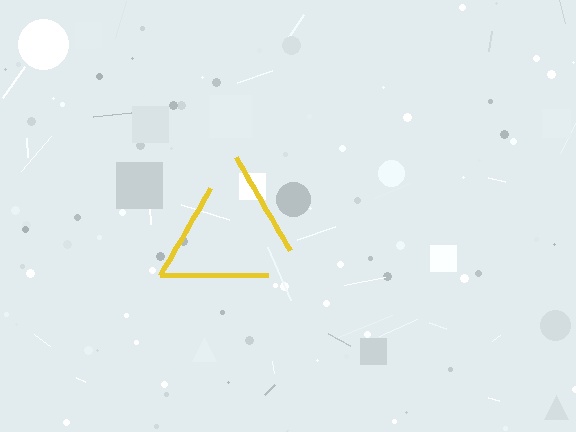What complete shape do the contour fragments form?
The contour fragments form a triangle.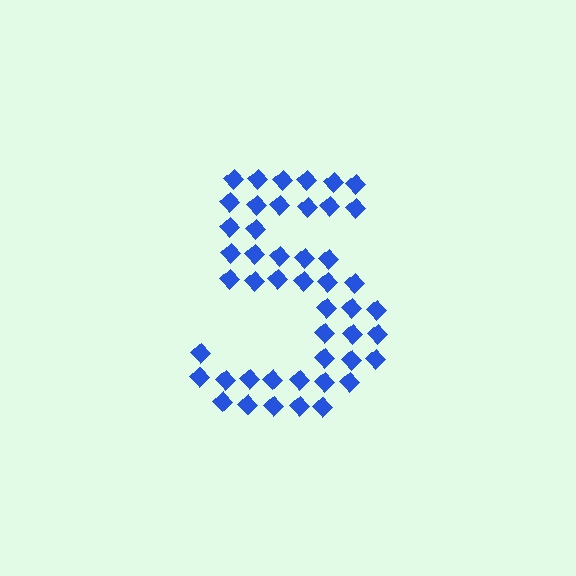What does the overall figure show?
The overall figure shows the digit 5.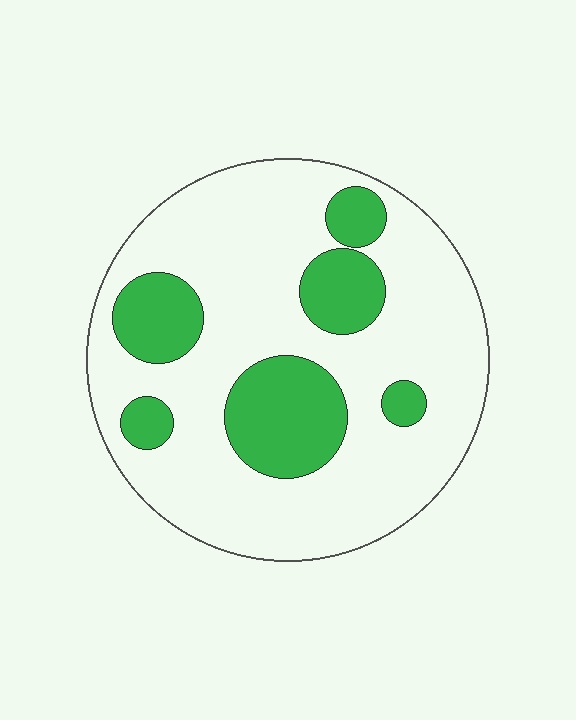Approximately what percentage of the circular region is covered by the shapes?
Approximately 25%.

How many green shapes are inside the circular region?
6.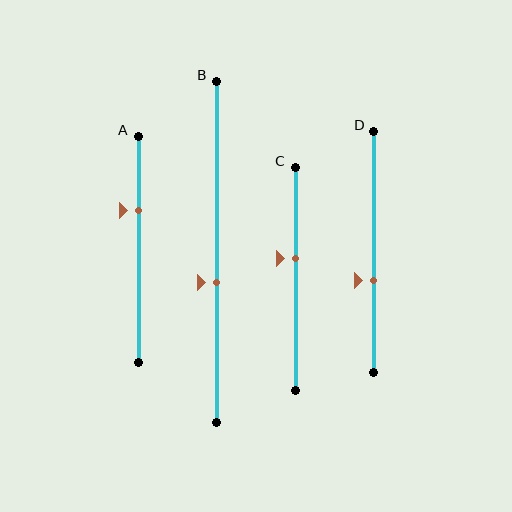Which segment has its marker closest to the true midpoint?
Segment B has its marker closest to the true midpoint.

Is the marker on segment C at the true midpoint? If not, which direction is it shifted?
No, the marker on segment C is shifted upward by about 9% of the segment length.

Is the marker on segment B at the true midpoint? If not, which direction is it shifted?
No, the marker on segment B is shifted downward by about 9% of the segment length.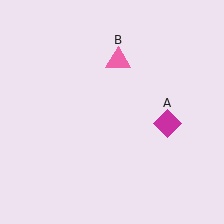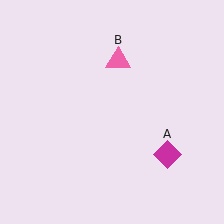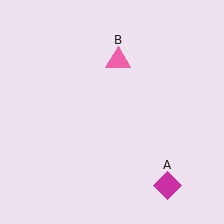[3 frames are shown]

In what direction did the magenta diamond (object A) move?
The magenta diamond (object A) moved down.